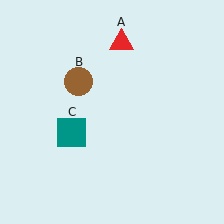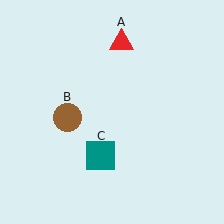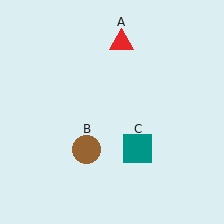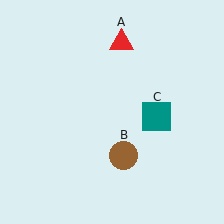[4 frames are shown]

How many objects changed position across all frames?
2 objects changed position: brown circle (object B), teal square (object C).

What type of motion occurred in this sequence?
The brown circle (object B), teal square (object C) rotated counterclockwise around the center of the scene.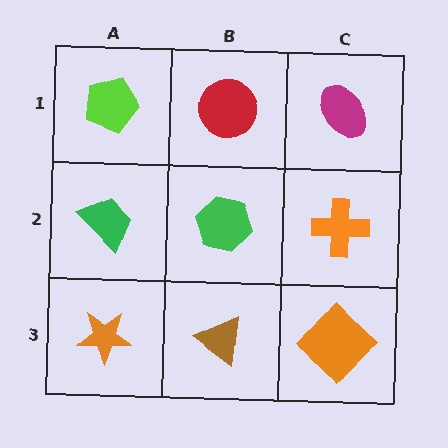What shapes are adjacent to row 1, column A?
A green trapezoid (row 2, column A), a red circle (row 1, column B).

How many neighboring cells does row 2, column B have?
4.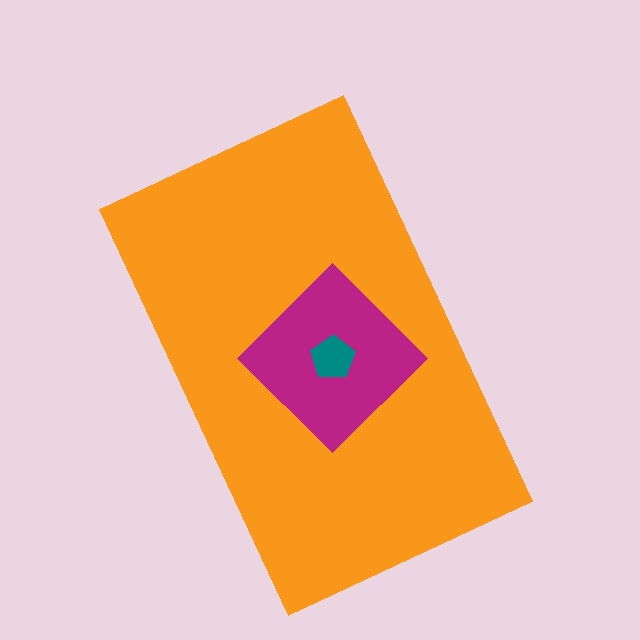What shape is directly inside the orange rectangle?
The magenta diamond.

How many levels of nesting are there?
3.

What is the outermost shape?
The orange rectangle.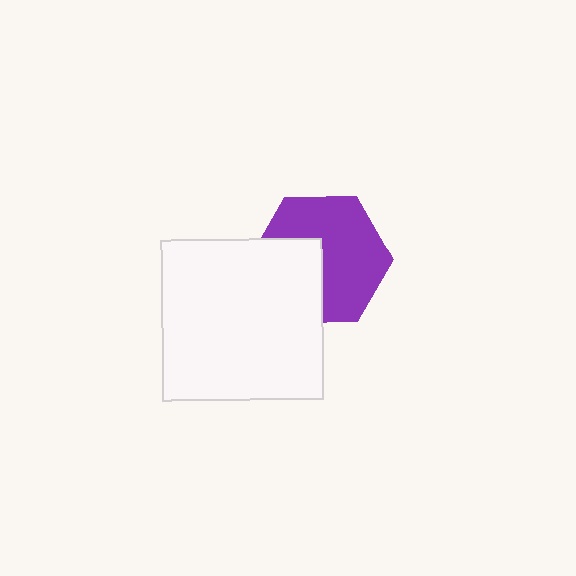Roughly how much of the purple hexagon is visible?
About half of it is visible (roughly 63%).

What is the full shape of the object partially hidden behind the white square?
The partially hidden object is a purple hexagon.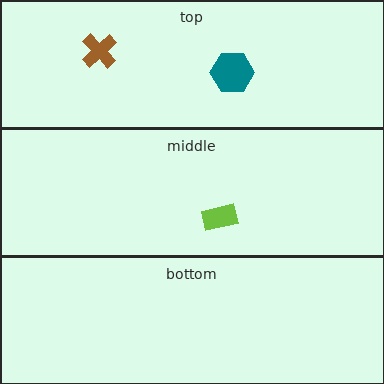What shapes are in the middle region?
The lime rectangle.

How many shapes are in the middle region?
1.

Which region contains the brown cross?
The top region.